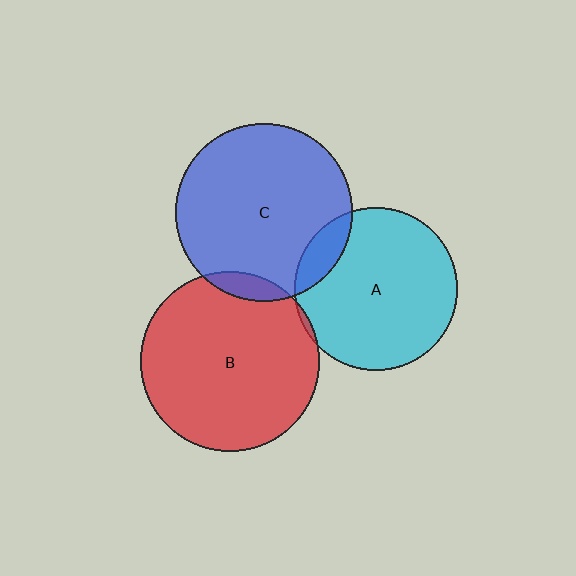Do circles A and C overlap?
Yes.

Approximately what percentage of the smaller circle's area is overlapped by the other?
Approximately 10%.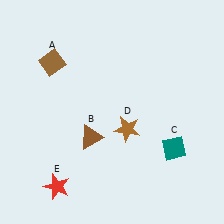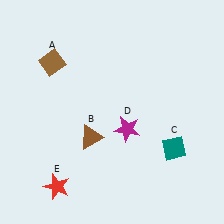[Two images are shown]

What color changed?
The star (D) changed from brown in Image 1 to magenta in Image 2.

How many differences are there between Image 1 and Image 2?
There is 1 difference between the two images.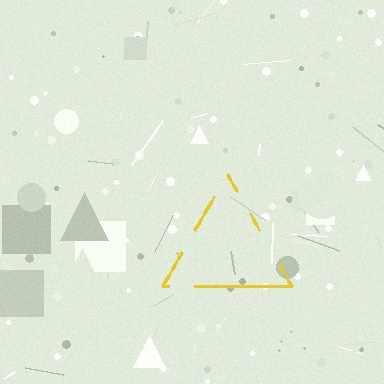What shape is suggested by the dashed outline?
The dashed outline suggests a triangle.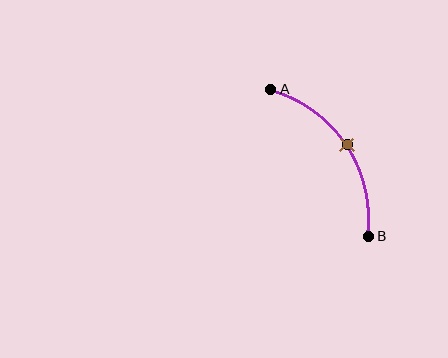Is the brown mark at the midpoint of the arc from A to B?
Yes. The brown mark lies on the arc at equal arc-length from both A and B — it is the arc midpoint.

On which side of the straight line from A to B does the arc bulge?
The arc bulges to the right of the straight line connecting A and B.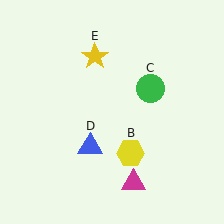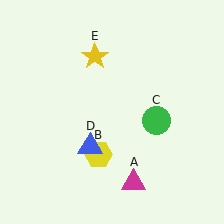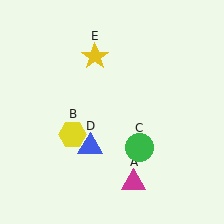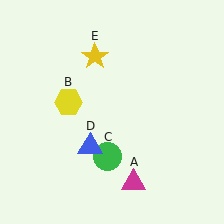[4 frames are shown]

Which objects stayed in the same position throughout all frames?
Magenta triangle (object A) and blue triangle (object D) and yellow star (object E) remained stationary.